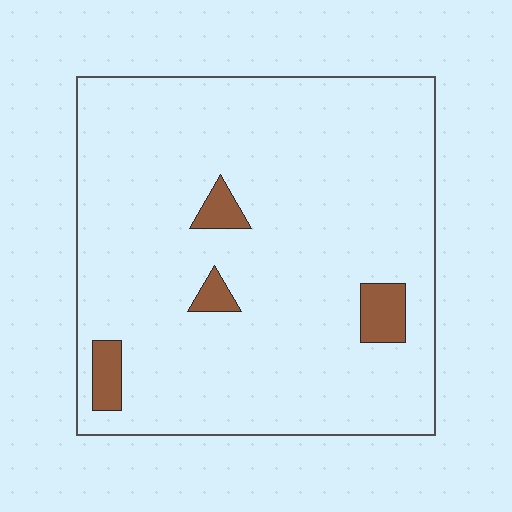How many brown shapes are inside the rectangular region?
4.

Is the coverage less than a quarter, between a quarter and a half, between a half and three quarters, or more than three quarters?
Less than a quarter.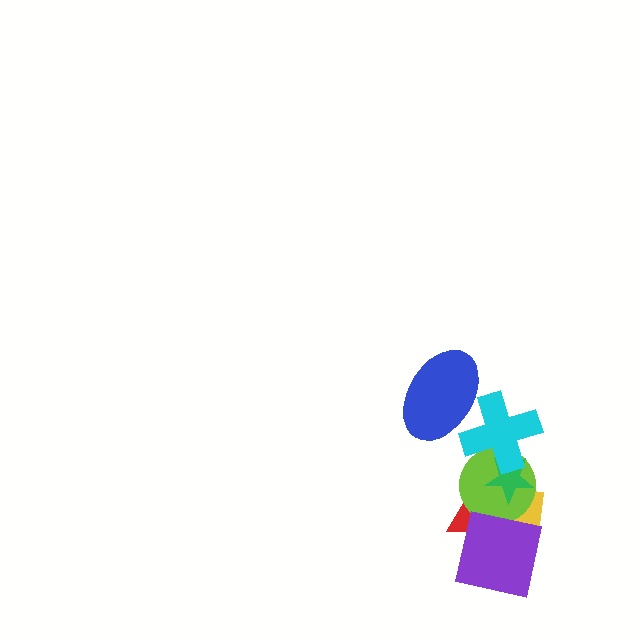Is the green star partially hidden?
Yes, it is partially covered by another shape.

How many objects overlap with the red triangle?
4 objects overlap with the red triangle.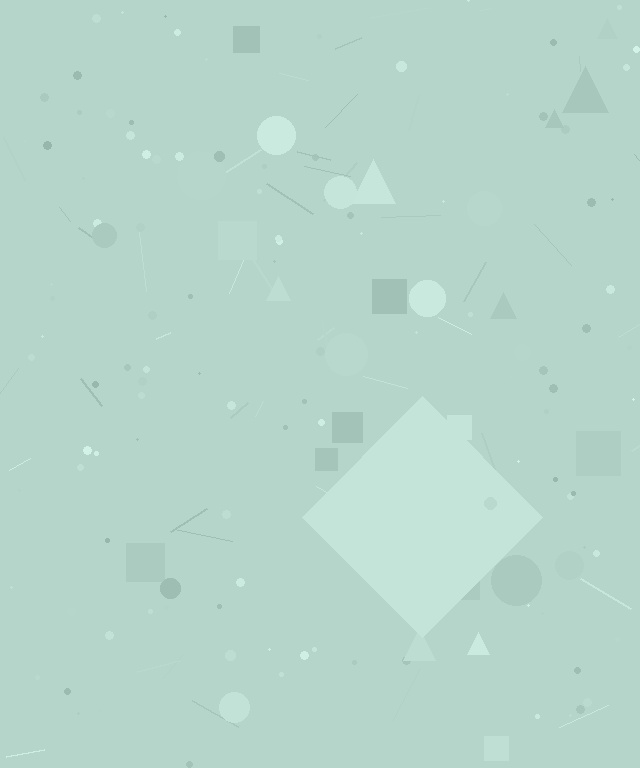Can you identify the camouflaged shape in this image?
The camouflaged shape is a diamond.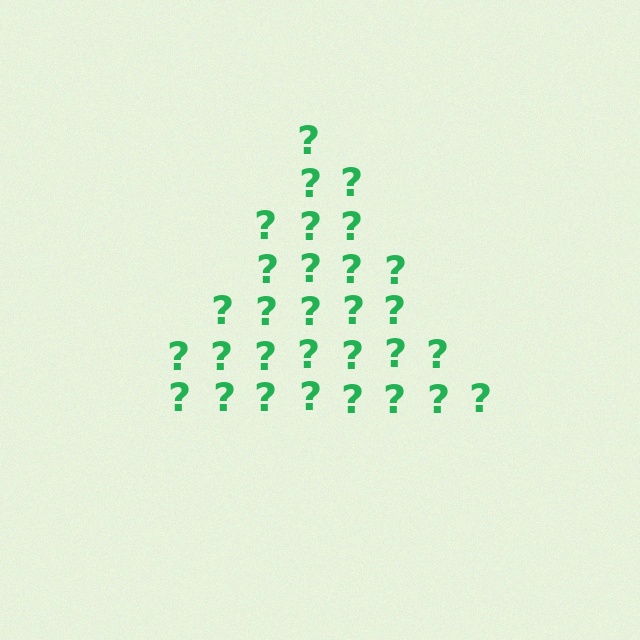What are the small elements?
The small elements are question marks.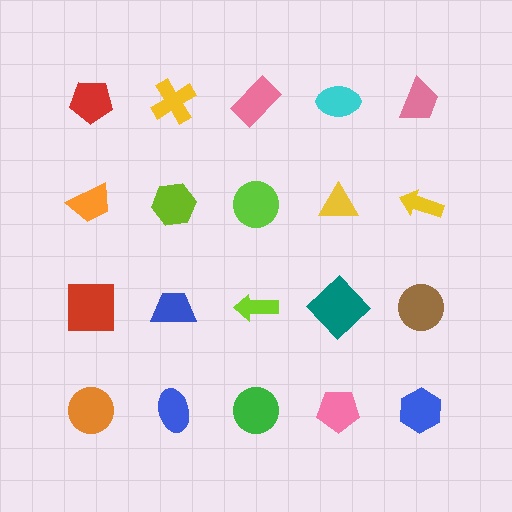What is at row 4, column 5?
A blue hexagon.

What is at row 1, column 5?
A pink trapezoid.